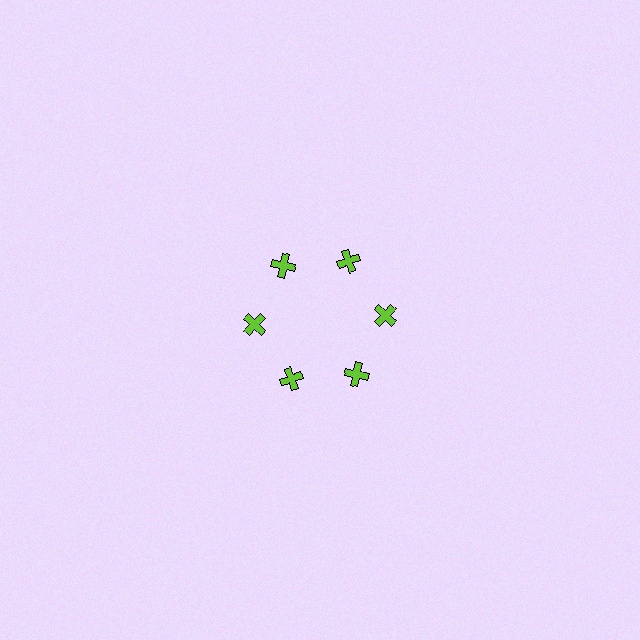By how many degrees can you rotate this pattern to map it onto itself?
The pattern maps onto itself every 60 degrees of rotation.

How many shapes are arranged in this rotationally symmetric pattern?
There are 6 shapes, arranged in 6 groups of 1.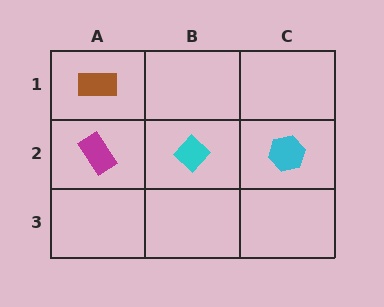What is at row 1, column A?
A brown rectangle.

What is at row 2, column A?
A magenta rectangle.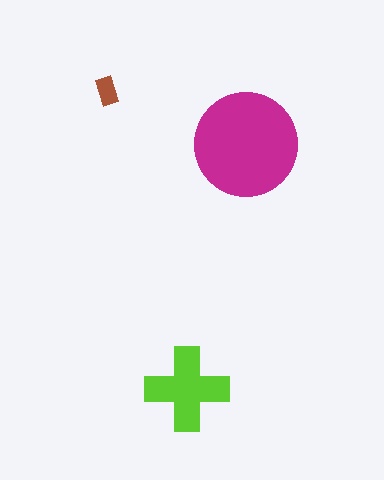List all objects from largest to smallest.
The magenta circle, the lime cross, the brown rectangle.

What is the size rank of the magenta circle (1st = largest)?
1st.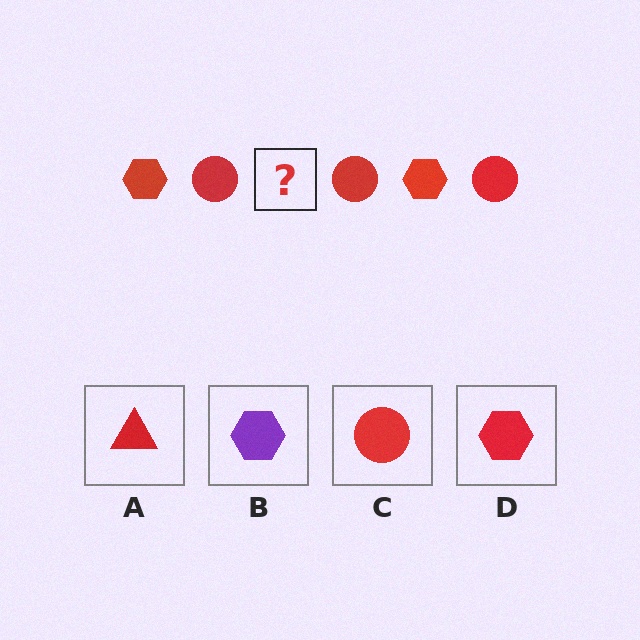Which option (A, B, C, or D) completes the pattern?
D.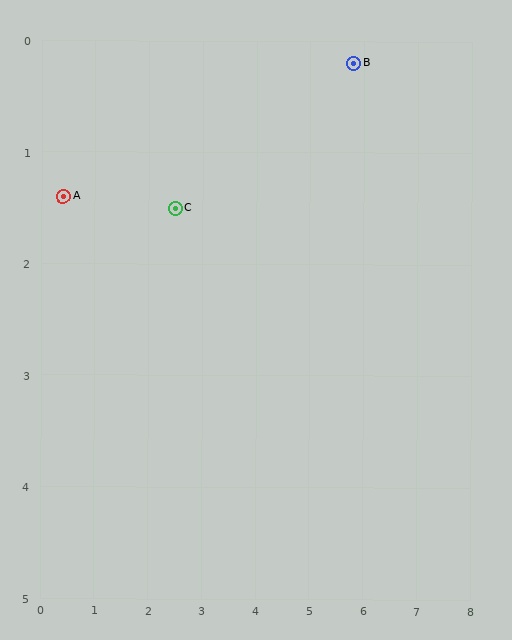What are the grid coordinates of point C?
Point C is at approximately (2.5, 1.5).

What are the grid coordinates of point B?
Point B is at approximately (5.8, 0.2).